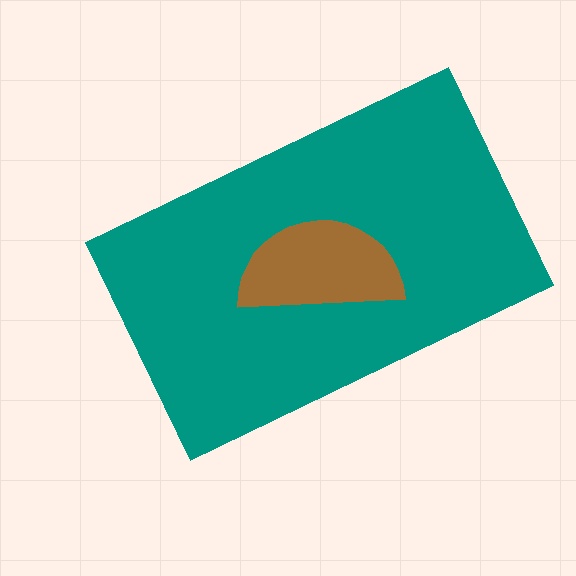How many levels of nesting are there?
2.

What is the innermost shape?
The brown semicircle.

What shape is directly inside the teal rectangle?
The brown semicircle.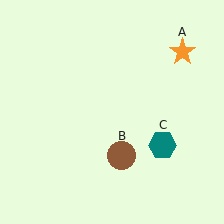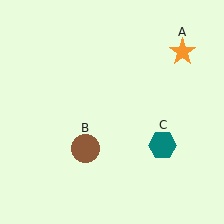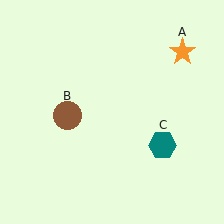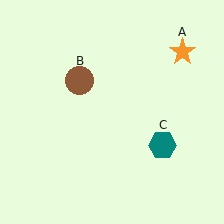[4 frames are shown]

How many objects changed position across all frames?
1 object changed position: brown circle (object B).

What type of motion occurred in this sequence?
The brown circle (object B) rotated clockwise around the center of the scene.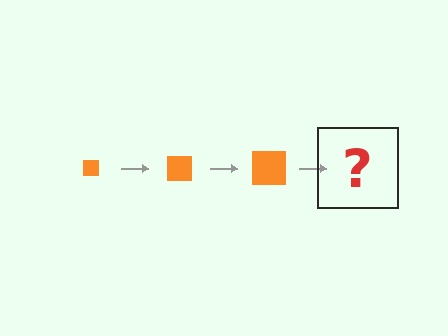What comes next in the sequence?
The next element should be an orange square, larger than the previous one.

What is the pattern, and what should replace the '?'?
The pattern is that the square gets progressively larger each step. The '?' should be an orange square, larger than the previous one.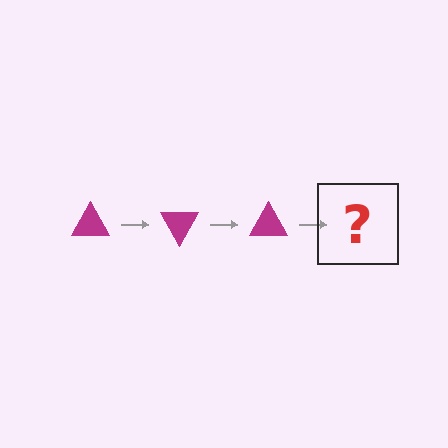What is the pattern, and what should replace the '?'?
The pattern is that the triangle rotates 60 degrees each step. The '?' should be a magenta triangle rotated 180 degrees.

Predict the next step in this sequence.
The next step is a magenta triangle rotated 180 degrees.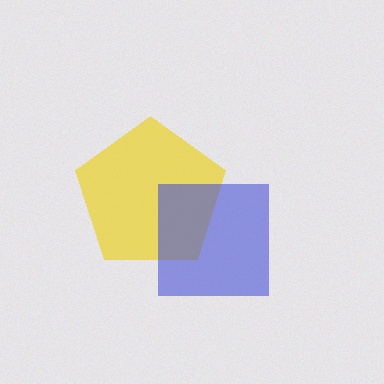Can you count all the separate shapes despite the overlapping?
Yes, there are 2 separate shapes.